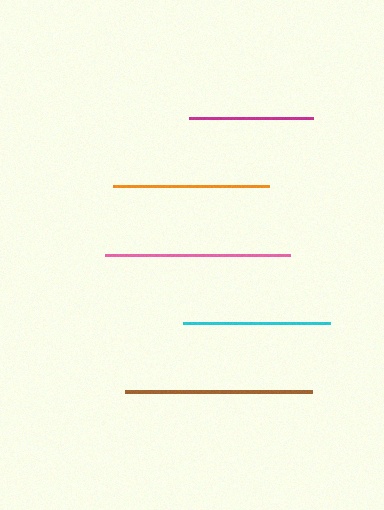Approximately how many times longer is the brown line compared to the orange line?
The brown line is approximately 1.2 times the length of the orange line.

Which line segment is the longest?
The brown line is the longest at approximately 186 pixels.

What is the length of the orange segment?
The orange segment is approximately 156 pixels long.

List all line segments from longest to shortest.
From longest to shortest: brown, pink, orange, cyan, magenta.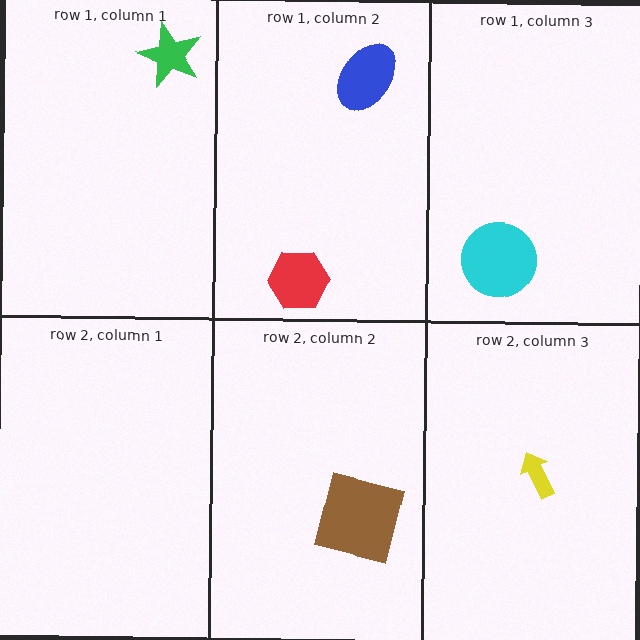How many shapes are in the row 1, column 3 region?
1.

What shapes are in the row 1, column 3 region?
The cyan circle.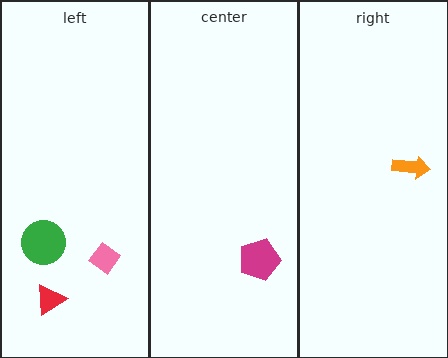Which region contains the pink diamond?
The left region.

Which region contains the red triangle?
The left region.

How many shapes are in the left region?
3.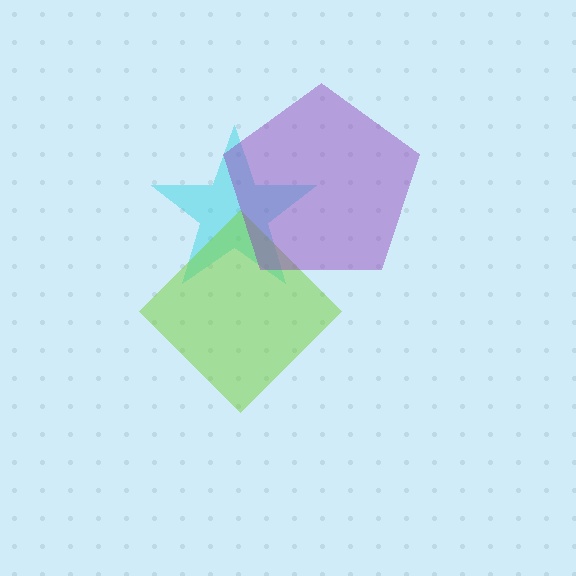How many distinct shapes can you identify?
There are 3 distinct shapes: a cyan star, a lime diamond, a purple pentagon.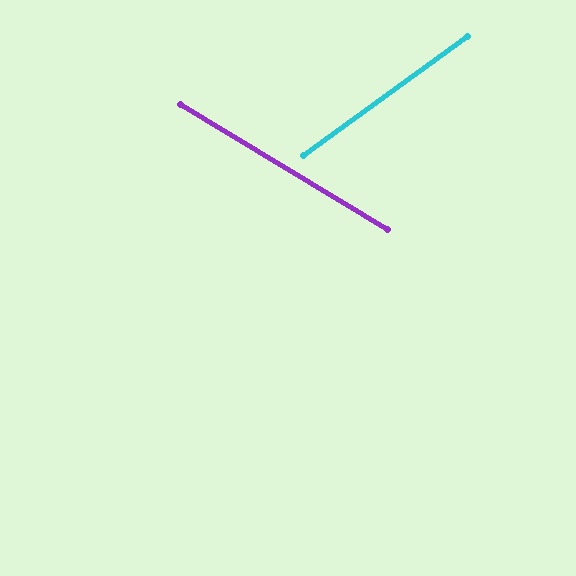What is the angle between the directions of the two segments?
Approximately 67 degrees.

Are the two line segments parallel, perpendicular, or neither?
Neither parallel nor perpendicular — they differ by about 67°.